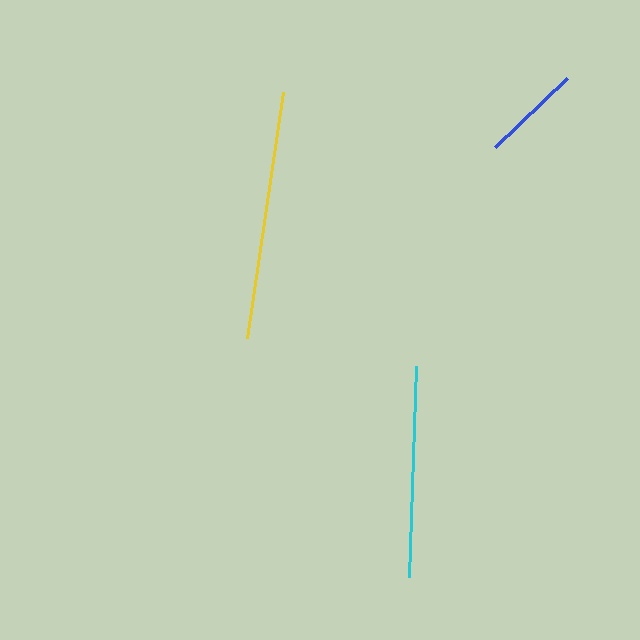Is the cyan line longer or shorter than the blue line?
The cyan line is longer than the blue line.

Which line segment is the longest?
The yellow line is the longest at approximately 249 pixels.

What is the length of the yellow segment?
The yellow segment is approximately 249 pixels long.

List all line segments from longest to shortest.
From longest to shortest: yellow, cyan, blue.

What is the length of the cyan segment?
The cyan segment is approximately 211 pixels long.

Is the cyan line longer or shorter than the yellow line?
The yellow line is longer than the cyan line.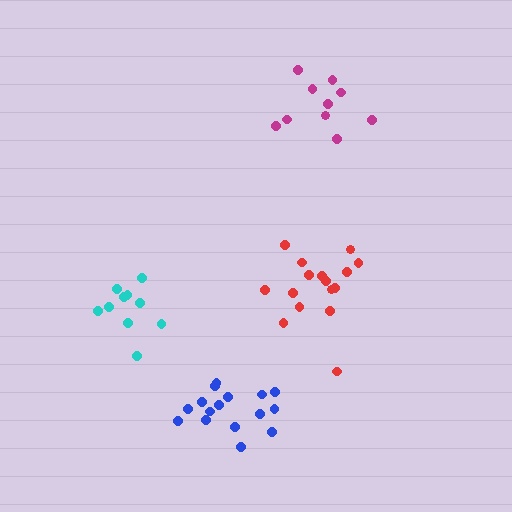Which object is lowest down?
The blue cluster is bottommost.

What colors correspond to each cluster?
The clusters are colored: cyan, red, magenta, blue.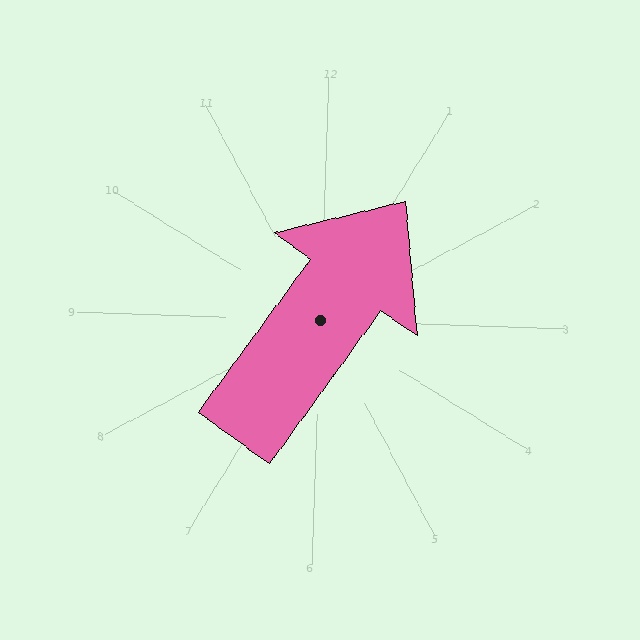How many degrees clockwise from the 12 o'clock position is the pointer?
Approximately 34 degrees.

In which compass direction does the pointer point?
Northeast.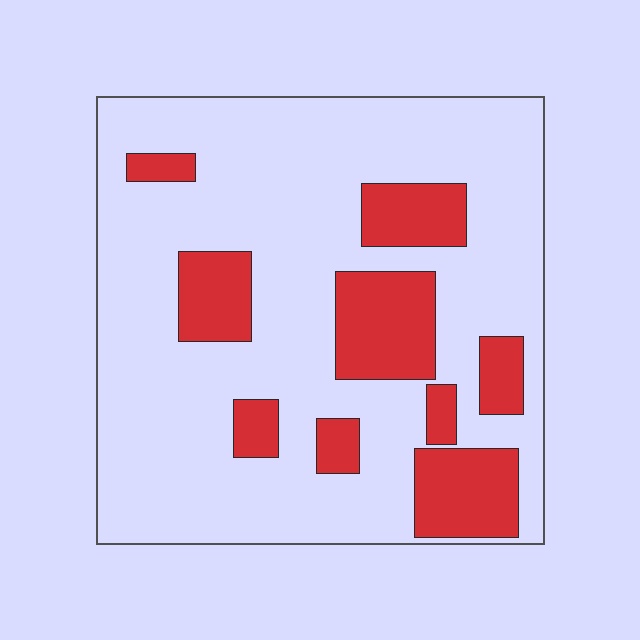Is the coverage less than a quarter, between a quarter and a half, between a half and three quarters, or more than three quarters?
Less than a quarter.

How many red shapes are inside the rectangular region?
9.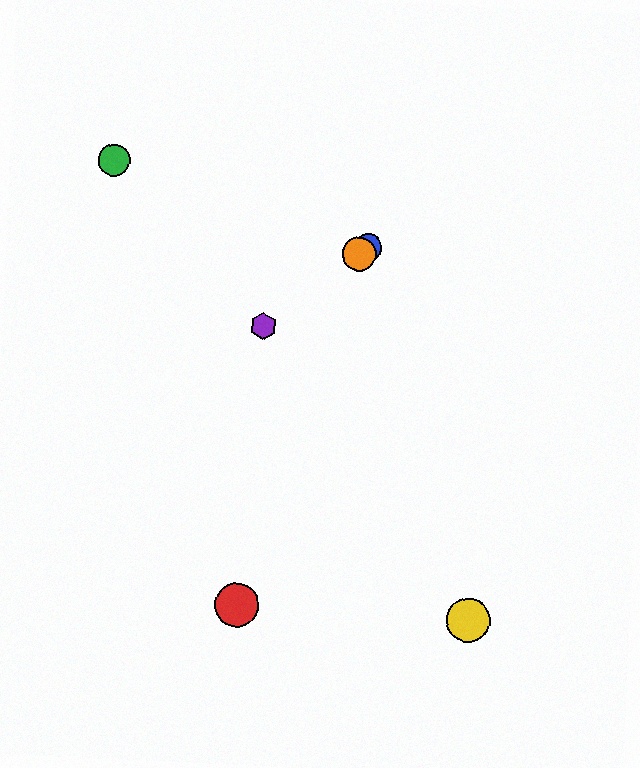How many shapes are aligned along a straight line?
3 shapes (the blue circle, the purple hexagon, the orange circle) are aligned along a straight line.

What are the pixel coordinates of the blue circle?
The blue circle is at (368, 248).